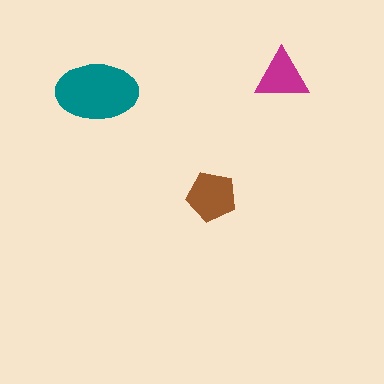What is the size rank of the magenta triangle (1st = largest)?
3rd.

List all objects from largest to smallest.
The teal ellipse, the brown pentagon, the magenta triangle.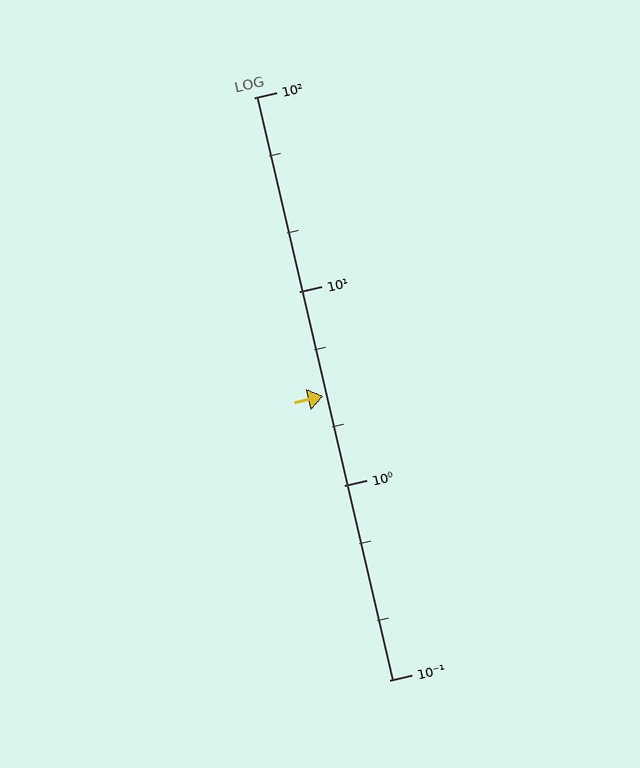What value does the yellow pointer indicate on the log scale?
The pointer indicates approximately 2.9.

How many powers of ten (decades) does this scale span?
The scale spans 3 decades, from 0.1 to 100.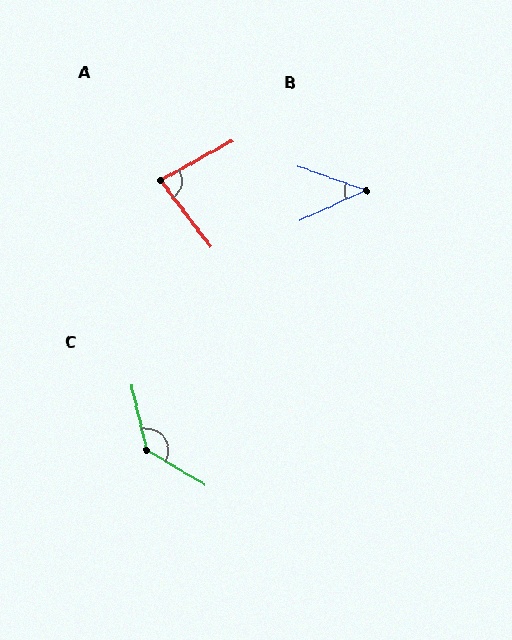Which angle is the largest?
C, at approximately 134 degrees.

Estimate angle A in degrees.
Approximately 82 degrees.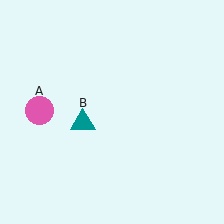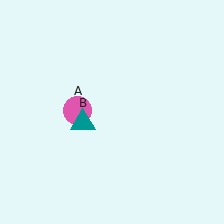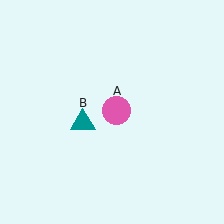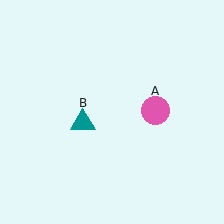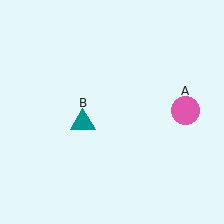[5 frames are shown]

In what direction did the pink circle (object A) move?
The pink circle (object A) moved right.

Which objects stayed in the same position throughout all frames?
Teal triangle (object B) remained stationary.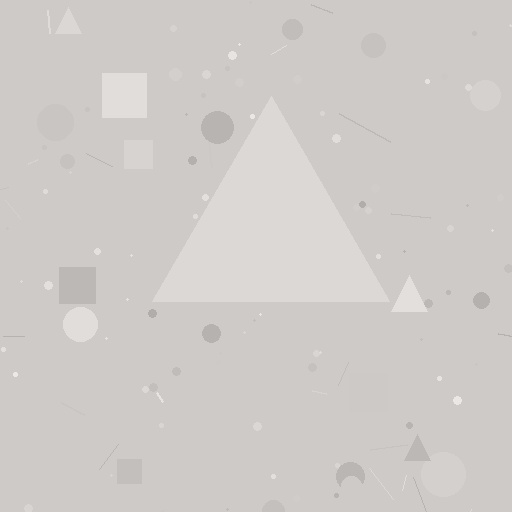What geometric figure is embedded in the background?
A triangle is embedded in the background.